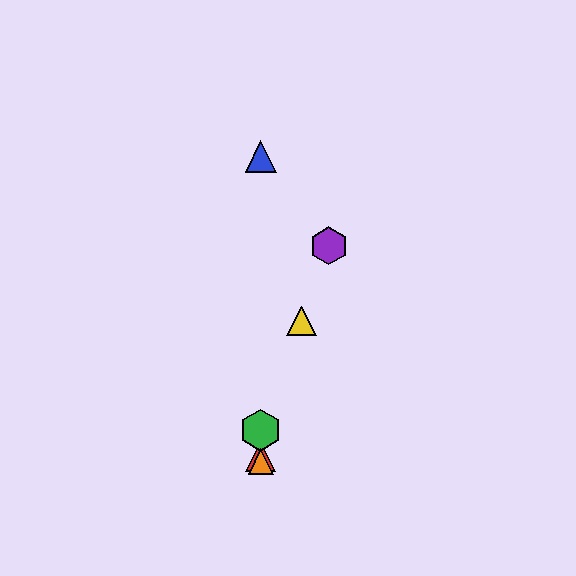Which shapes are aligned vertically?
The red triangle, the blue triangle, the green hexagon, the orange triangle are aligned vertically.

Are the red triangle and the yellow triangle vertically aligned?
No, the red triangle is at x≈261 and the yellow triangle is at x≈301.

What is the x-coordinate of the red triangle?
The red triangle is at x≈261.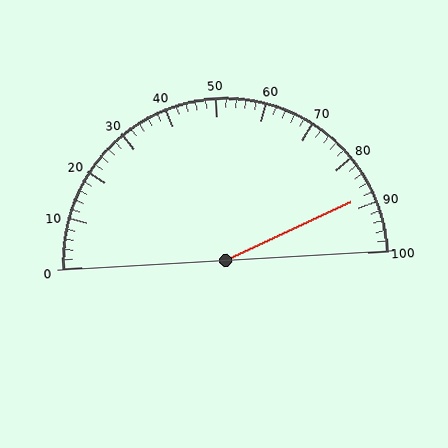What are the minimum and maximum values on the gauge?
The gauge ranges from 0 to 100.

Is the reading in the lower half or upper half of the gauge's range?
The reading is in the upper half of the range (0 to 100).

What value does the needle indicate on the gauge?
The needle indicates approximately 88.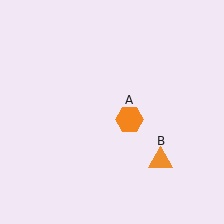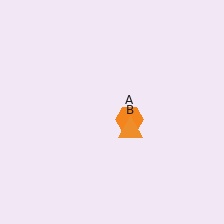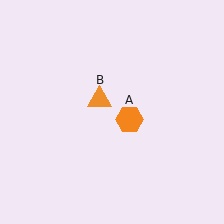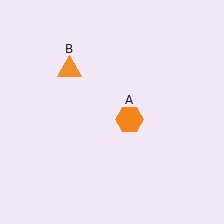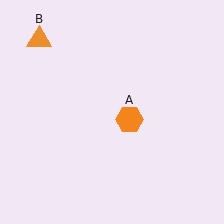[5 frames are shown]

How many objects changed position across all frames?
1 object changed position: orange triangle (object B).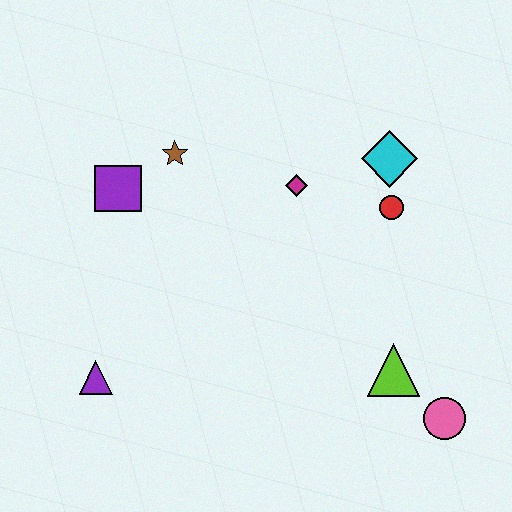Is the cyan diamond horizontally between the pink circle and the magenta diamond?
Yes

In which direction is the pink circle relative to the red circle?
The pink circle is below the red circle.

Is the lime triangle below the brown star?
Yes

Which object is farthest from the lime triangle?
The purple square is farthest from the lime triangle.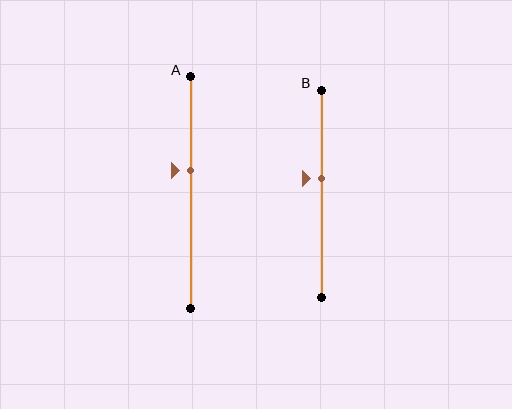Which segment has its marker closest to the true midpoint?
Segment B has its marker closest to the true midpoint.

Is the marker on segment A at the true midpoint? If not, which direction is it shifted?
No, the marker on segment A is shifted upward by about 9% of the segment length.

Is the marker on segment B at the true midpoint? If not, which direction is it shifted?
No, the marker on segment B is shifted upward by about 8% of the segment length.